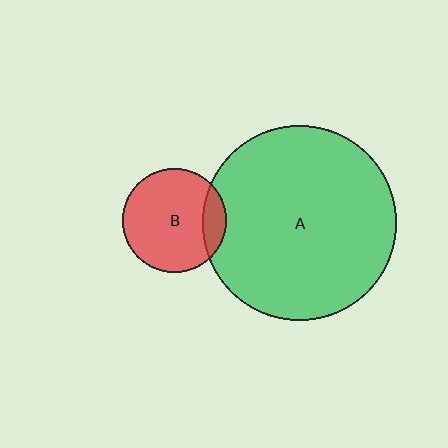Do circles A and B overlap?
Yes.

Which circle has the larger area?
Circle A (green).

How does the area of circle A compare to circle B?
Approximately 3.5 times.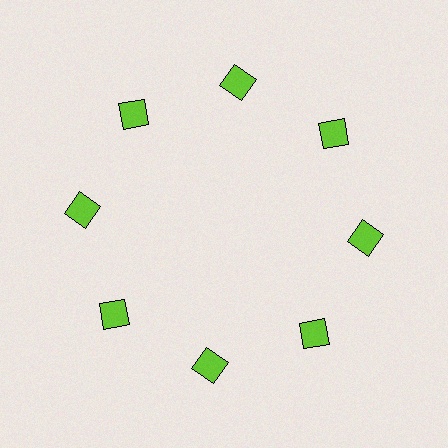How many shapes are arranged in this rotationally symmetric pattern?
There are 8 shapes, arranged in 8 groups of 1.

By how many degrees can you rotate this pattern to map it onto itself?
The pattern maps onto itself every 45 degrees of rotation.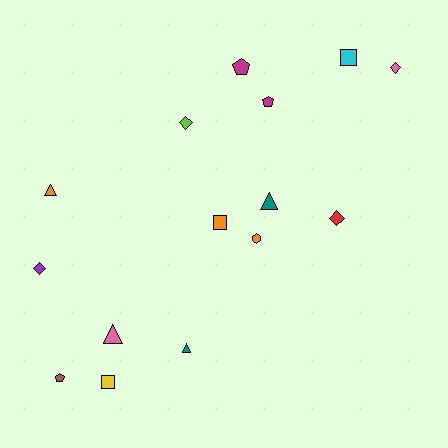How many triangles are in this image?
There are 4 triangles.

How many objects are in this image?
There are 15 objects.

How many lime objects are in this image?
There is 1 lime object.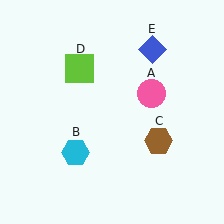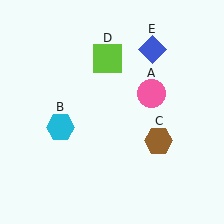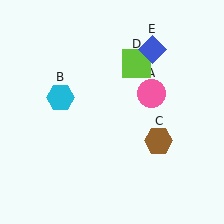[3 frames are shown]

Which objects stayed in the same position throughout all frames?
Pink circle (object A) and brown hexagon (object C) and blue diamond (object E) remained stationary.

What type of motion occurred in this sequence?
The cyan hexagon (object B), lime square (object D) rotated clockwise around the center of the scene.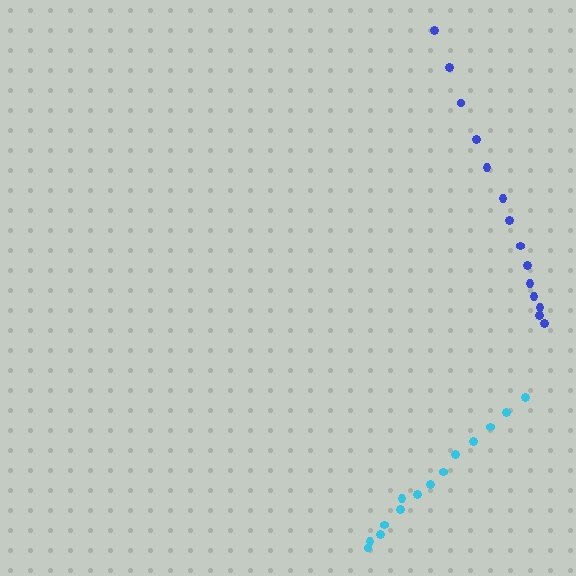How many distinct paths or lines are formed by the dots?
There are 2 distinct paths.